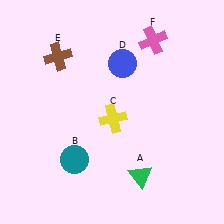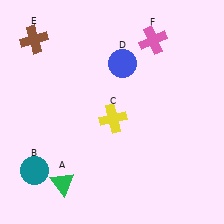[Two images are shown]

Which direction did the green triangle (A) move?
The green triangle (A) moved left.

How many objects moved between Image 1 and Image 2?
3 objects moved between the two images.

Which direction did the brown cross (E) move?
The brown cross (E) moved left.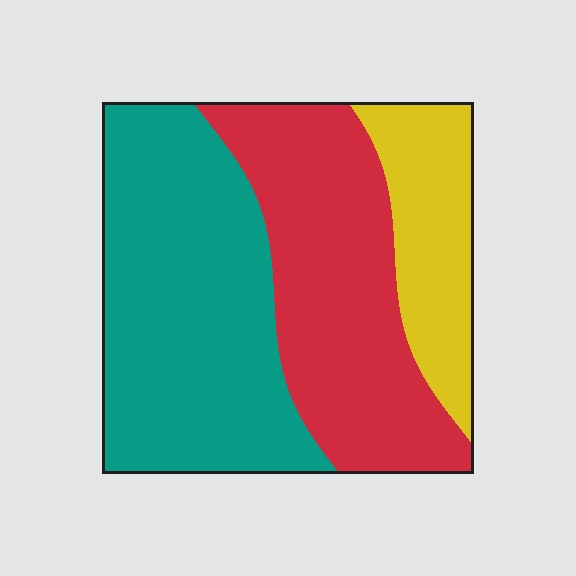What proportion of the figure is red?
Red covers roughly 35% of the figure.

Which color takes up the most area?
Teal, at roughly 45%.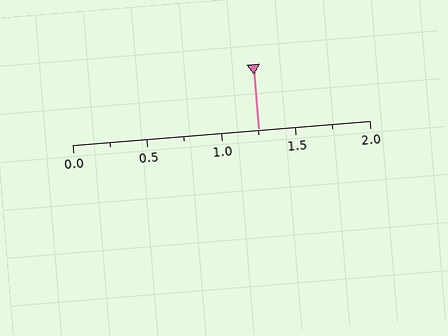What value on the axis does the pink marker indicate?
The marker indicates approximately 1.25.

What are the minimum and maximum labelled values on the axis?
The axis runs from 0.0 to 2.0.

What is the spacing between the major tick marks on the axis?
The major ticks are spaced 0.5 apart.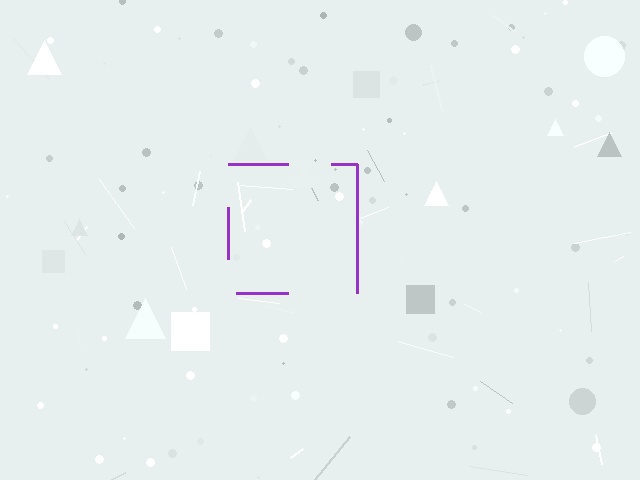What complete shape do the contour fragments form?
The contour fragments form a square.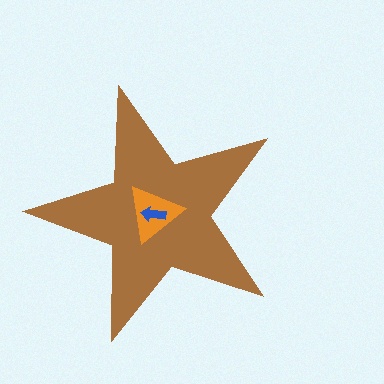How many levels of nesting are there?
3.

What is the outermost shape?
The brown star.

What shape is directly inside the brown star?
The orange triangle.